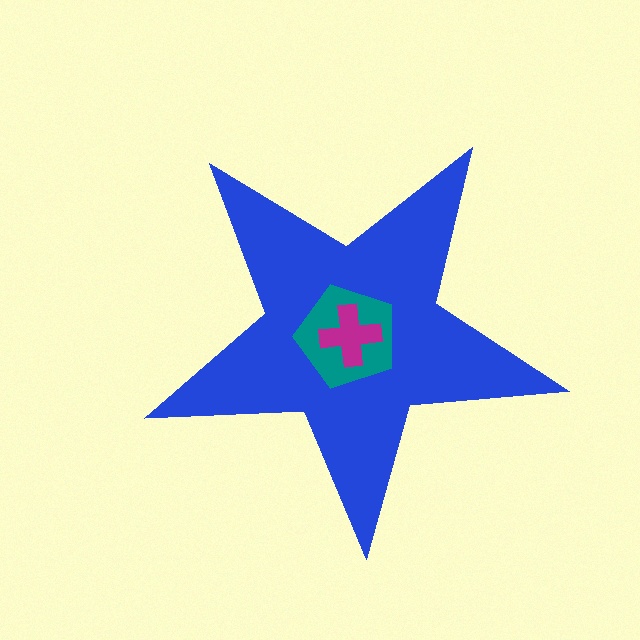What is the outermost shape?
The blue star.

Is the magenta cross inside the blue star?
Yes.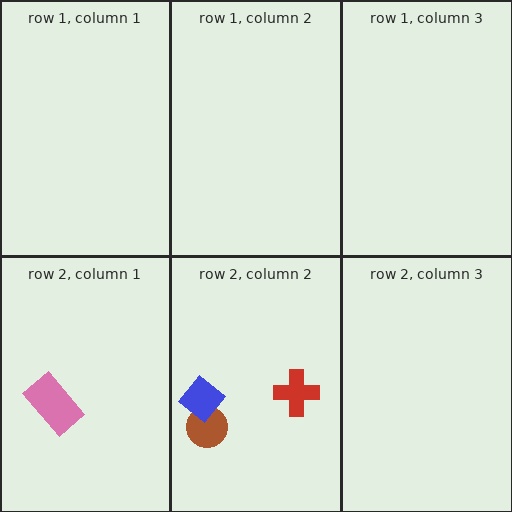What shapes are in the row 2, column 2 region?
The brown circle, the blue diamond, the red cross.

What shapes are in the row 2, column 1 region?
The pink rectangle.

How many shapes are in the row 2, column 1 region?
1.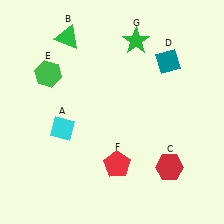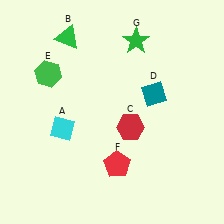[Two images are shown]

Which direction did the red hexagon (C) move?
The red hexagon (C) moved up.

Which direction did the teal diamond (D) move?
The teal diamond (D) moved down.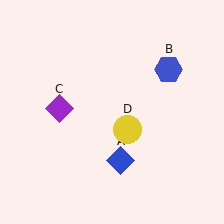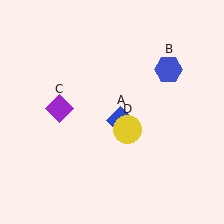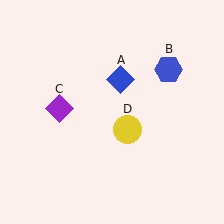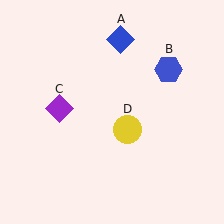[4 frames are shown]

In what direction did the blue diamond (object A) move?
The blue diamond (object A) moved up.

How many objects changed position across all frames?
1 object changed position: blue diamond (object A).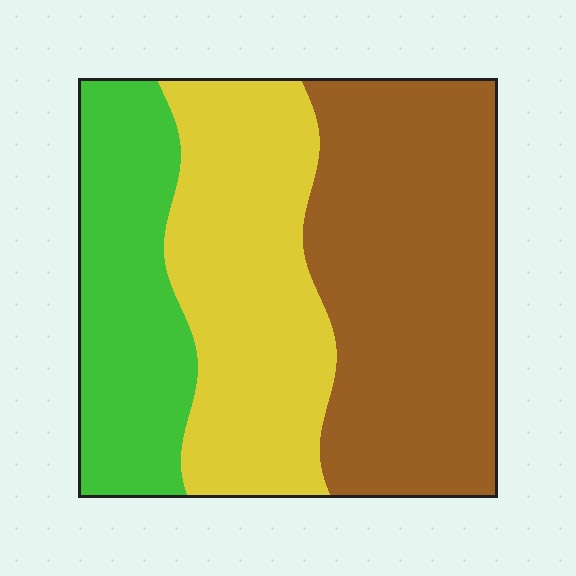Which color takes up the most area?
Brown, at roughly 45%.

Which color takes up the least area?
Green, at roughly 25%.